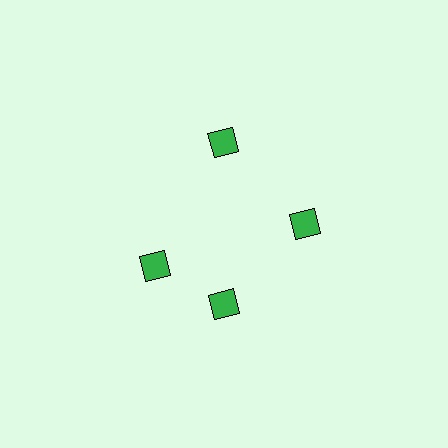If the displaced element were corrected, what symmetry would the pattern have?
It would have 4-fold rotational symmetry — the pattern would map onto itself every 90 degrees.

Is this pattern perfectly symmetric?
No. The 4 green diamonds are arranged in a ring, but one element near the 9 o'clock position is rotated out of alignment along the ring, breaking the 4-fold rotational symmetry.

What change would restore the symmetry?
The symmetry would be restored by rotating it back into even spacing with its neighbors so that all 4 diamonds sit at equal angles and equal distance from the center.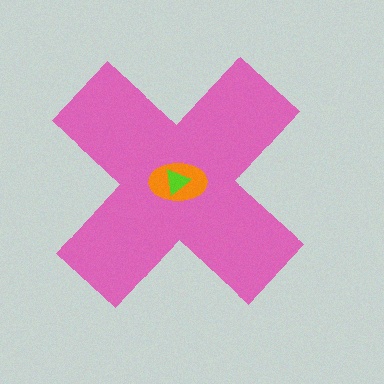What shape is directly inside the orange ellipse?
The lime triangle.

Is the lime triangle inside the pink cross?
Yes.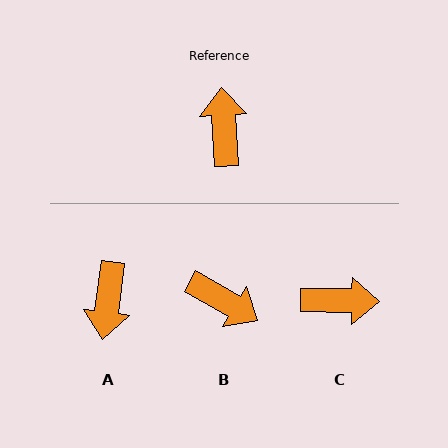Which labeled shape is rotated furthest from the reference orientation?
A, about 169 degrees away.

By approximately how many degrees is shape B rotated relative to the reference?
Approximately 123 degrees clockwise.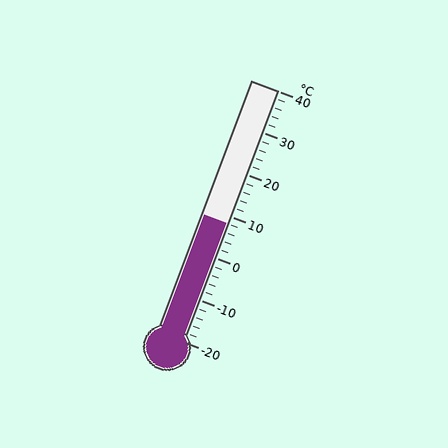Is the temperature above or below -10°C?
The temperature is above -10°C.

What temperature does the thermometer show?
The thermometer shows approximately 8°C.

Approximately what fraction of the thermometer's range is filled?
The thermometer is filled to approximately 45% of its range.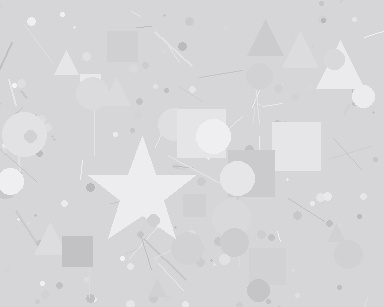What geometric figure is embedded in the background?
A star is embedded in the background.